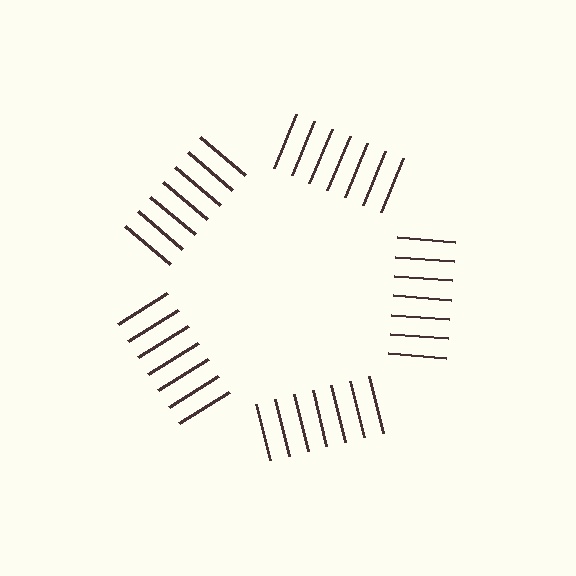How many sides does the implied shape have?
5 sides — the line-ends trace a pentagon.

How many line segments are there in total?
35 — 7 along each of the 5 edges.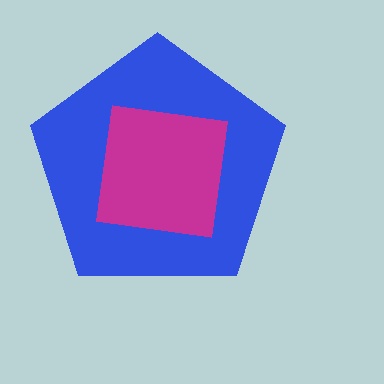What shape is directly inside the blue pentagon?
The magenta square.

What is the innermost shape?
The magenta square.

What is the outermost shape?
The blue pentagon.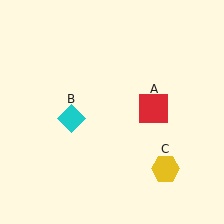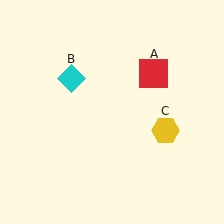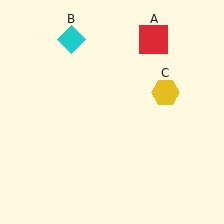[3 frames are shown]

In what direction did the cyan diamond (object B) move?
The cyan diamond (object B) moved up.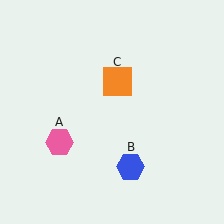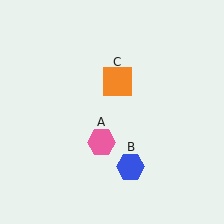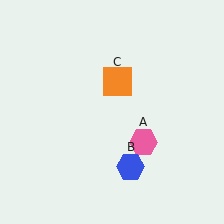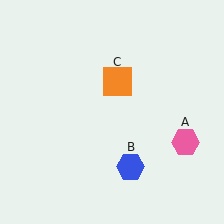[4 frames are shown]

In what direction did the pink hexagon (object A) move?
The pink hexagon (object A) moved right.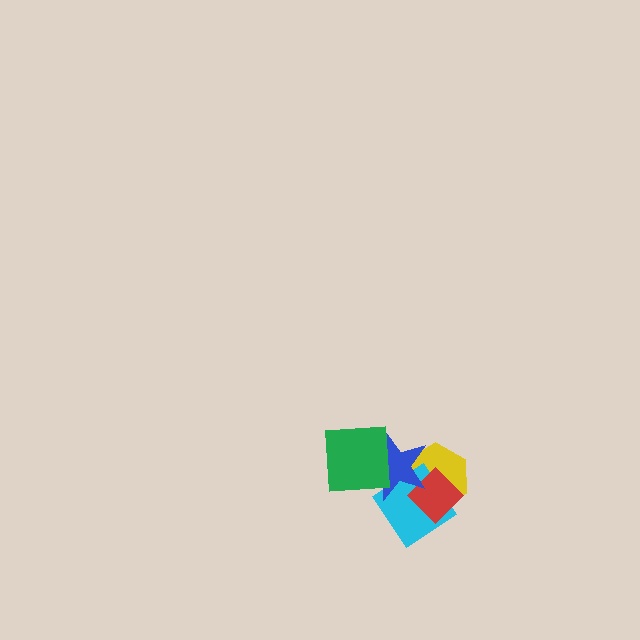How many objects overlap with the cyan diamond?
3 objects overlap with the cyan diamond.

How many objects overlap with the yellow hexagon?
3 objects overlap with the yellow hexagon.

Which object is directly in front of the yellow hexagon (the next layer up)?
The cyan diamond is directly in front of the yellow hexagon.